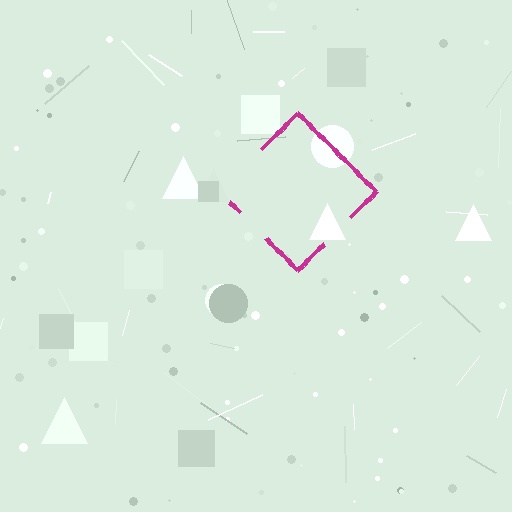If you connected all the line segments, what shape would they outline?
They would outline a diamond.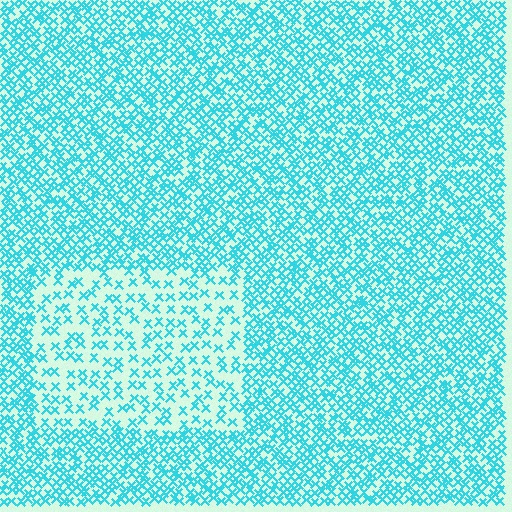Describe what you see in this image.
The image contains small cyan elements arranged at two different densities. A rectangle-shaped region is visible where the elements are less densely packed than the surrounding area.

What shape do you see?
I see a rectangle.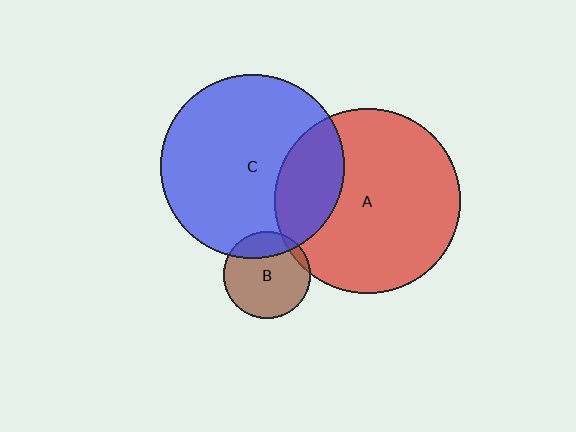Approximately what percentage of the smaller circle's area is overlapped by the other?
Approximately 25%.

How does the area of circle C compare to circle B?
Approximately 4.5 times.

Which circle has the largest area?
Circle A (red).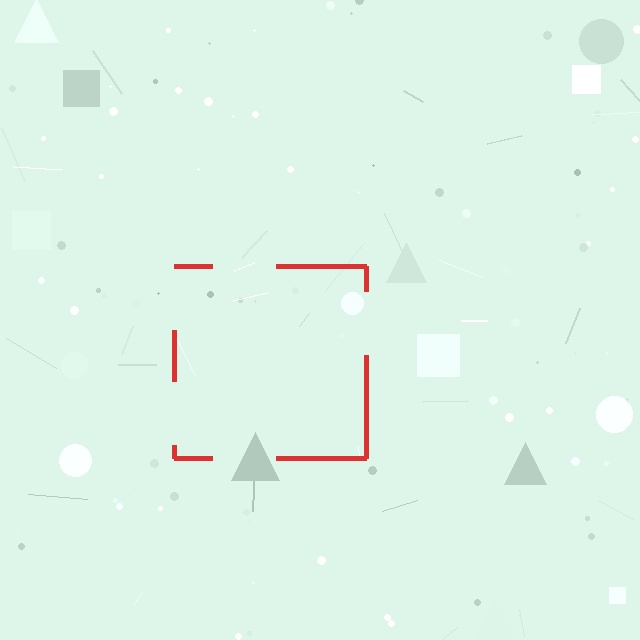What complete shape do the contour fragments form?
The contour fragments form a square.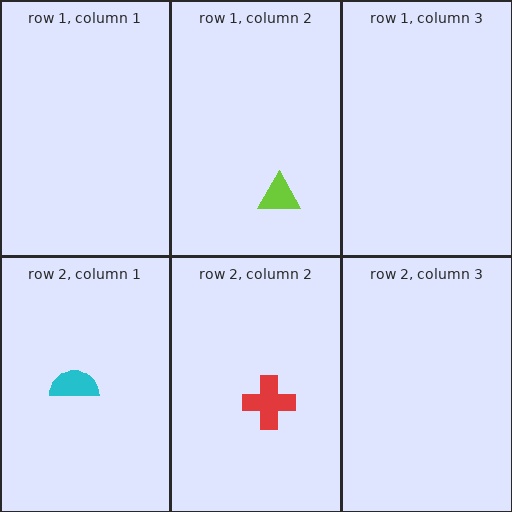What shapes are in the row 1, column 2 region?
The lime triangle.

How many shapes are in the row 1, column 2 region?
1.